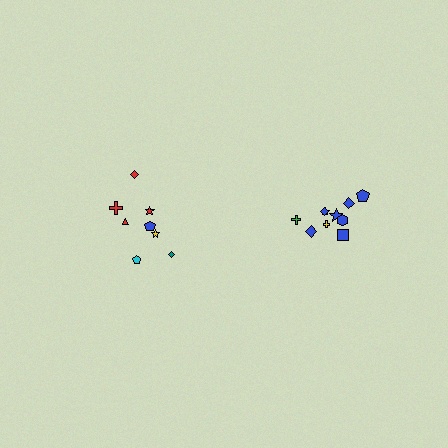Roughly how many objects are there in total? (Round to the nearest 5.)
Roughly 20 objects in total.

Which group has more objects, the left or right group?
The right group.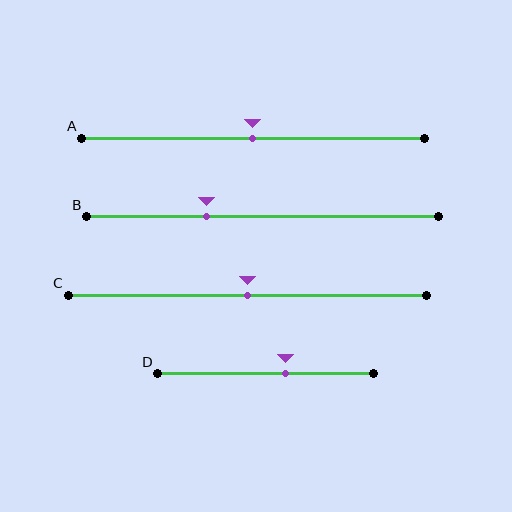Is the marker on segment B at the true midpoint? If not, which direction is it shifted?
No, the marker on segment B is shifted to the left by about 16% of the segment length.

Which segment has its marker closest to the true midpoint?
Segment A has its marker closest to the true midpoint.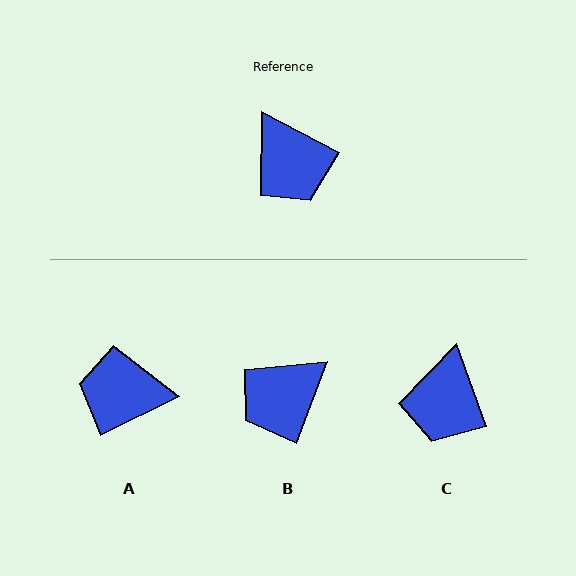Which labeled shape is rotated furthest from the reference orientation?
A, about 127 degrees away.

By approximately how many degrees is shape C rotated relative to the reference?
Approximately 43 degrees clockwise.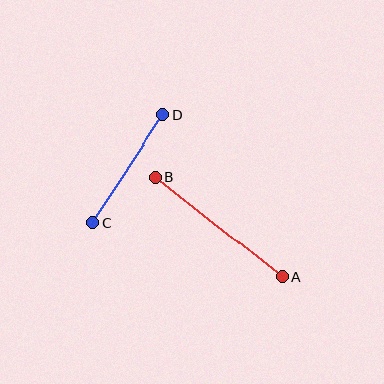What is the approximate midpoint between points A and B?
The midpoint is at approximately (219, 227) pixels.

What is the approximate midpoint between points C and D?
The midpoint is at approximately (128, 169) pixels.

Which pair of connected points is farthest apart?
Points A and B are farthest apart.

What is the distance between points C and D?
The distance is approximately 128 pixels.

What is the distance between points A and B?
The distance is approximately 161 pixels.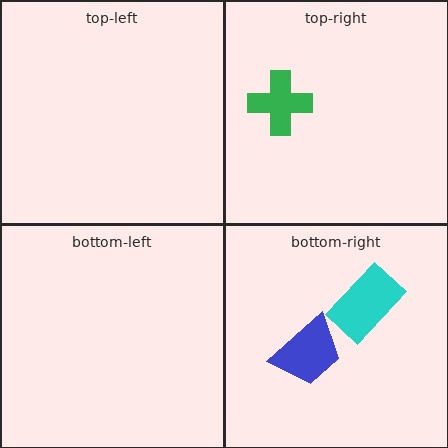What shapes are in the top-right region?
The green cross.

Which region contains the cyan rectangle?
The bottom-right region.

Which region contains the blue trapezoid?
The bottom-right region.